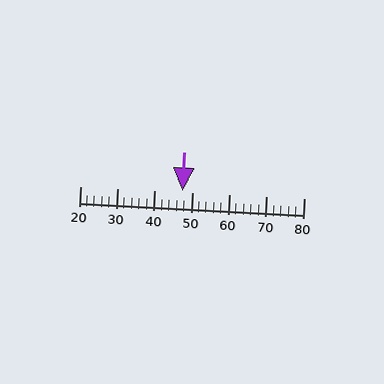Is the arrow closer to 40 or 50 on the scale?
The arrow is closer to 50.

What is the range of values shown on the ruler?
The ruler shows values from 20 to 80.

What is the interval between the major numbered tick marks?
The major tick marks are spaced 10 units apart.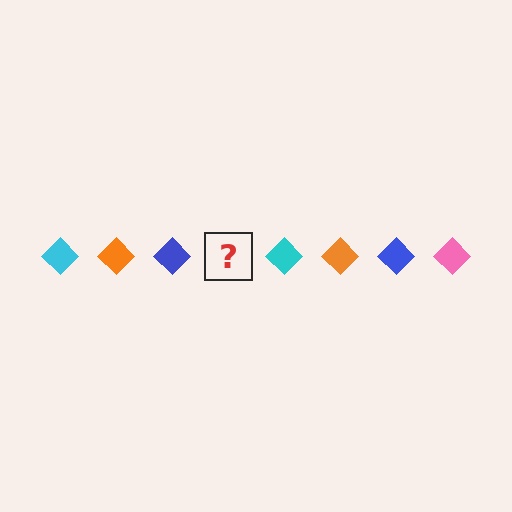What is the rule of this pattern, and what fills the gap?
The rule is that the pattern cycles through cyan, orange, blue, pink diamonds. The gap should be filled with a pink diamond.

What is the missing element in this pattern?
The missing element is a pink diamond.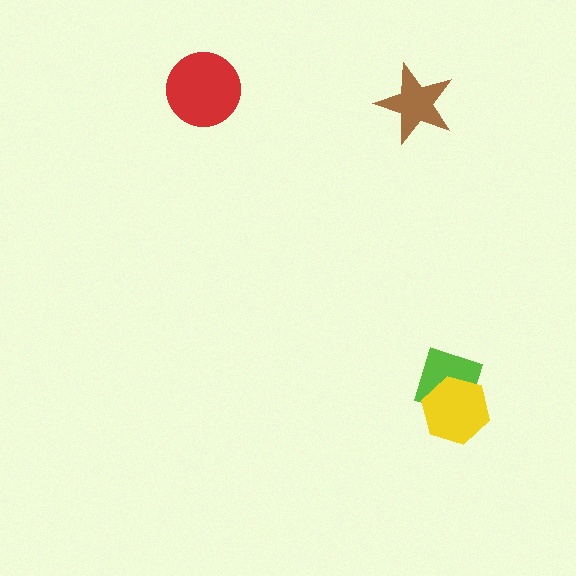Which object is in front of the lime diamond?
The yellow hexagon is in front of the lime diamond.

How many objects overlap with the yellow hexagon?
1 object overlaps with the yellow hexagon.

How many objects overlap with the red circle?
0 objects overlap with the red circle.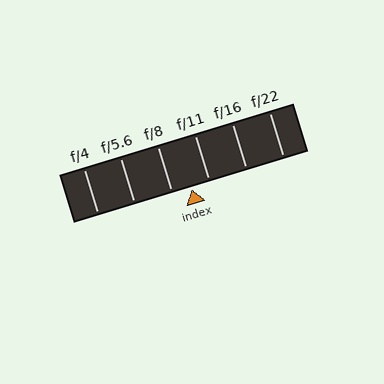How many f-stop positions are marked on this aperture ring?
There are 6 f-stop positions marked.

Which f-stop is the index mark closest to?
The index mark is closest to f/11.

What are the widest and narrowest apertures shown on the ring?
The widest aperture shown is f/4 and the narrowest is f/22.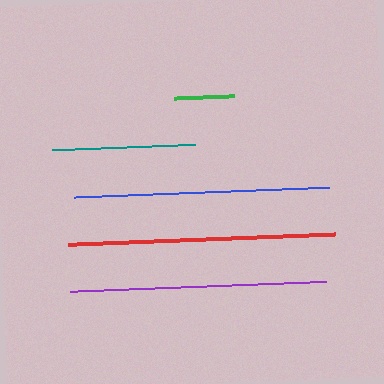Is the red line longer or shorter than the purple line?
The red line is longer than the purple line.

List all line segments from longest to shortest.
From longest to shortest: red, purple, blue, teal, green.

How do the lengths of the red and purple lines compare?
The red and purple lines are approximately the same length.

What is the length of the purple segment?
The purple segment is approximately 256 pixels long.